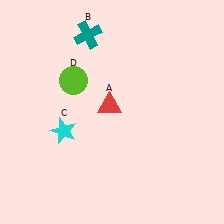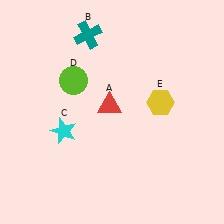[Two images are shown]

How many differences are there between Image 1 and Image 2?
There is 1 difference between the two images.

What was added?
A yellow hexagon (E) was added in Image 2.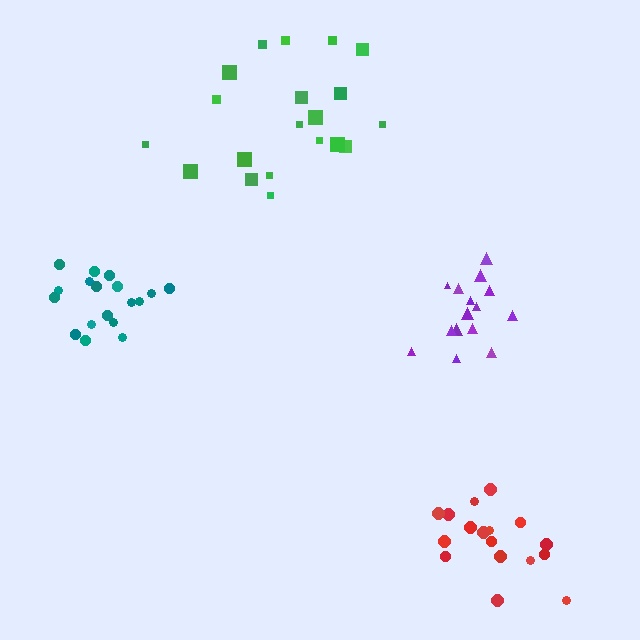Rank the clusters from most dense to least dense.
purple, teal, red, green.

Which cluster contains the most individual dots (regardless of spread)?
Green (20).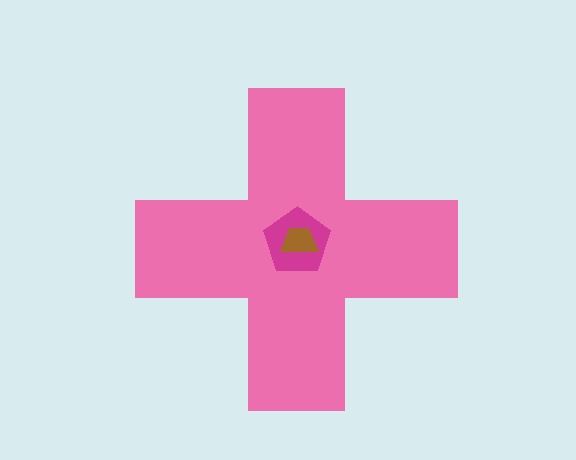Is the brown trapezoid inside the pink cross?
Yes.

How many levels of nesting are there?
3.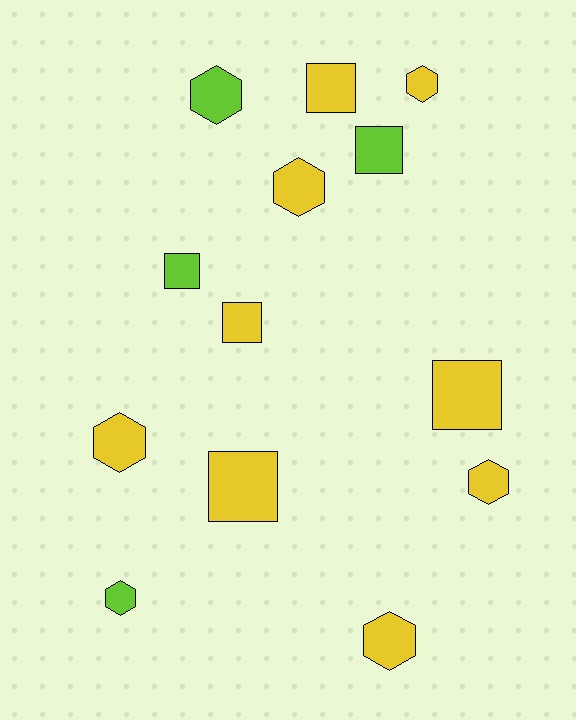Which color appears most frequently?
Yellow, with 9 objects.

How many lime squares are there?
There are 2 lime squares.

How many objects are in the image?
There are 13 objects.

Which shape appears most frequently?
Hexagon, with 7 objects.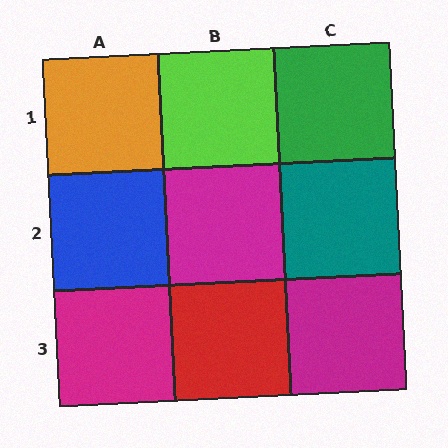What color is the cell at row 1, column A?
Orange.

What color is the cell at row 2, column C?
Teal.